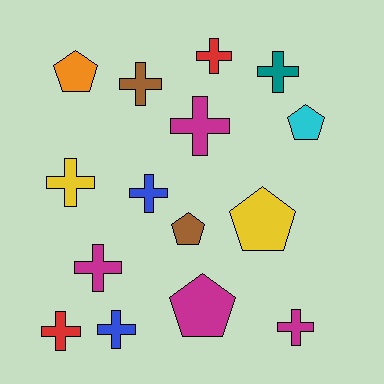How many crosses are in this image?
There are 10 crosses.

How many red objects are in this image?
There are 2 red objects.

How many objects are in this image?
There are 15 objects.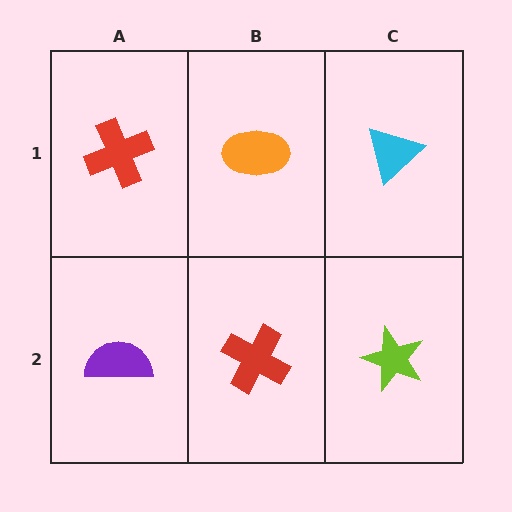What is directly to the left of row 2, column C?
A red cross.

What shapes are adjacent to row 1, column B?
A red cross (row 2, column B), a red cross (row 1, column A), a cyan triangle (row 1, column C).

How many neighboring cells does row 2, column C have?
2.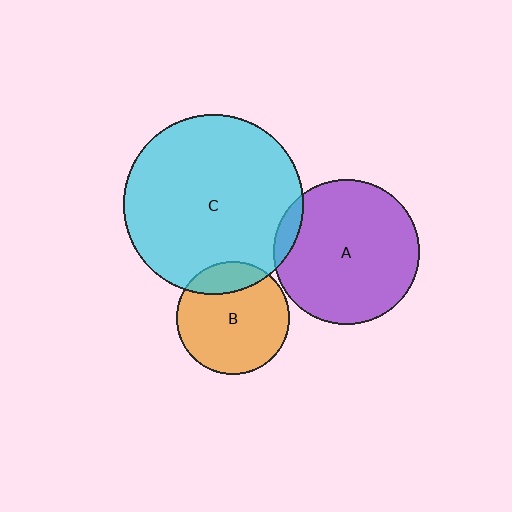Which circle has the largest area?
Circle C (cyan).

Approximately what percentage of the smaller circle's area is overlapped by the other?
Approximately 20%.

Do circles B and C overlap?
Yes.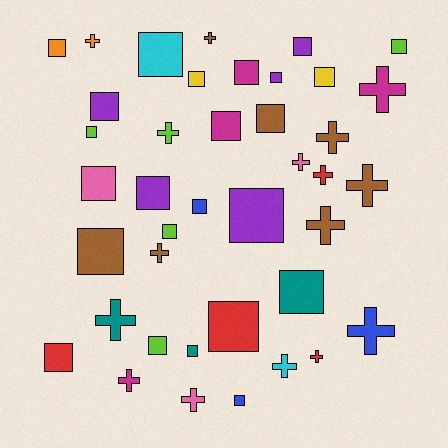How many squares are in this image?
There are 24 squares.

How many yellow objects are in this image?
There are 2 yellow objects.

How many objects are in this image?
There are 40 objects.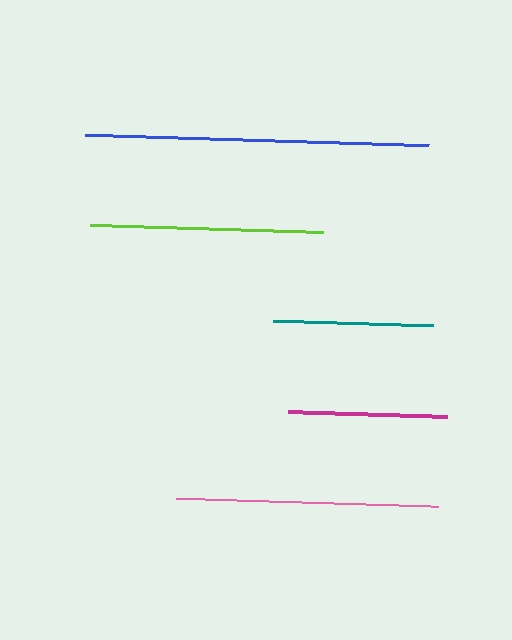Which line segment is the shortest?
The magenta line is the shortest at approximately 159 pixels.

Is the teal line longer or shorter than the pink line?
The pink line is longer than the teal line.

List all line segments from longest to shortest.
From longest to shortest: blue, pink, lime, teal, magenta.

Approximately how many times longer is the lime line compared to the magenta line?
The lime line is approximately 1.5 times the length of the magenta line.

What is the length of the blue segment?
The blue segment is approximately 344 pixels long.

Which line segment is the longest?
The blue line is the longest at approximately 344 pixels.